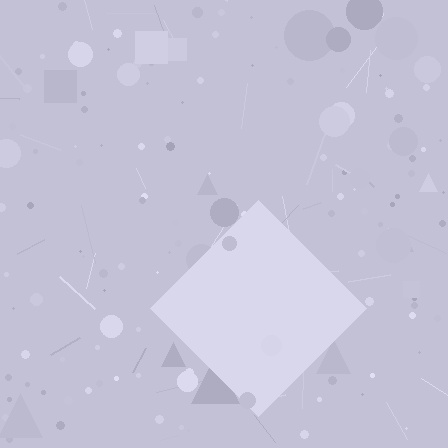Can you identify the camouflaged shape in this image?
The camouflaged shape is a diamond.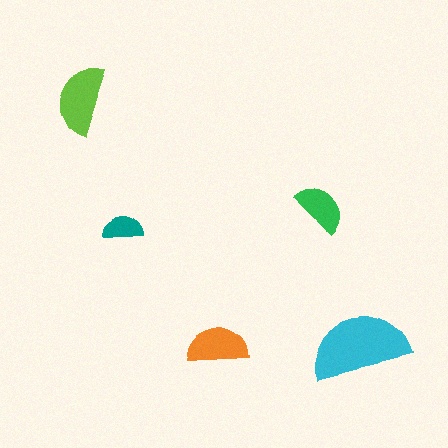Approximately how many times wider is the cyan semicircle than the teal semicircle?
About 2.5 times wider.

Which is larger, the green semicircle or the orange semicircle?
The orange one.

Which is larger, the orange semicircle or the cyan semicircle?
The cyan one.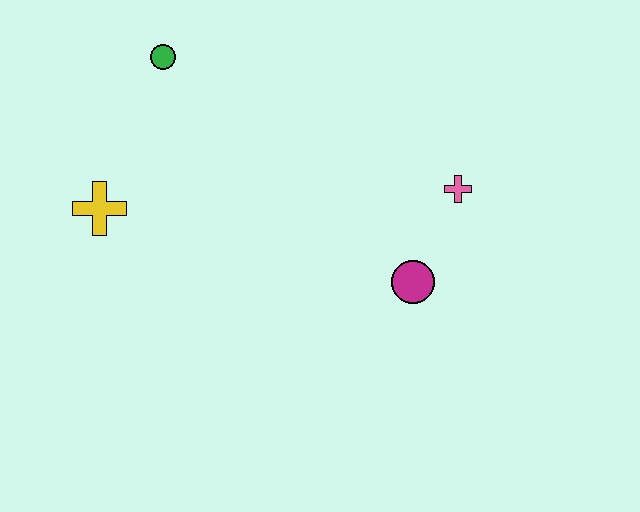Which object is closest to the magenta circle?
The pink cross is closest to the magenta circle.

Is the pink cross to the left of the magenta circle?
No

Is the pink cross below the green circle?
Yes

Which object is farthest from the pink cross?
The yellow cross is farthest from the pink cross.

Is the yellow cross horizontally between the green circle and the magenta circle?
No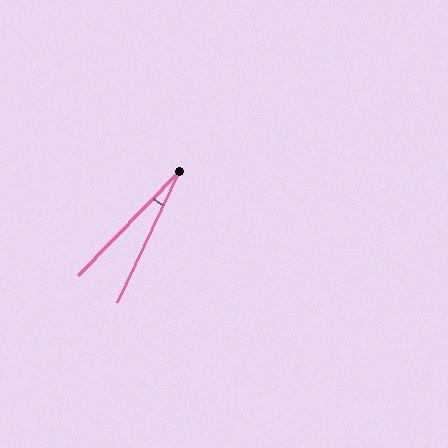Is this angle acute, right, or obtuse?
It is acute.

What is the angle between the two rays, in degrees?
Approximately 19 degrees.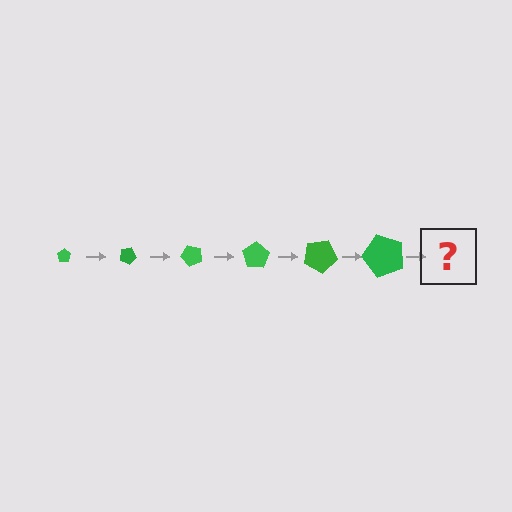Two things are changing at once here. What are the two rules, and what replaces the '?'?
The two rules are that the pentagon grows larger each step and it rotates 25 degrees each step. The '?' should be a pentagon, larger than the previous one and rotated 150 degrees from the start.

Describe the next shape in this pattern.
It should be a pentagon, larger than the previous one and rotated 150 degrees from the start.